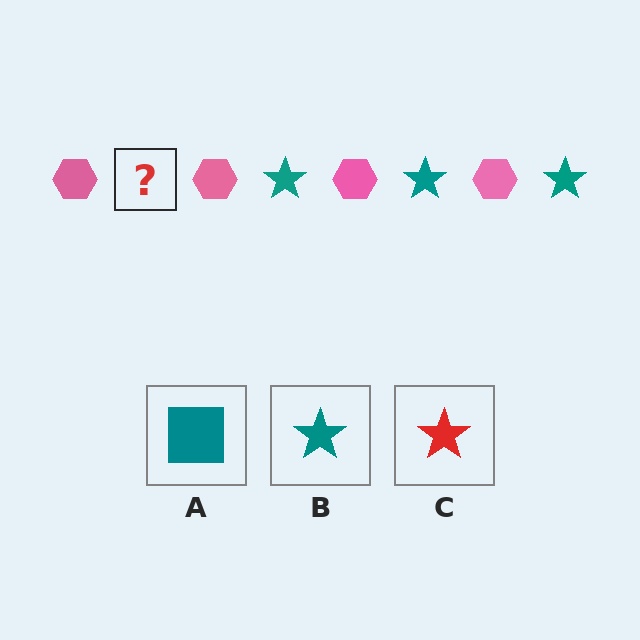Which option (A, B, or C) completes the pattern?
B.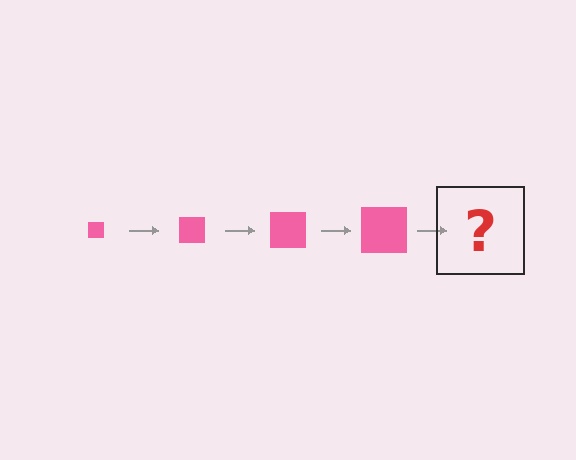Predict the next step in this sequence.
The next step is a pink square, larger than the previous one.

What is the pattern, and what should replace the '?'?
The pattern is that the square gets progressively larger each step. The '?' should be a pink square, larger than the previous one.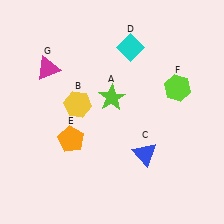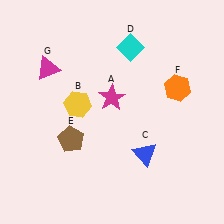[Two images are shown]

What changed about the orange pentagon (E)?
In Image 1, E is orange. In Image 2, it changed to brown.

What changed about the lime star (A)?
In Image 1, A is lime. In Image 2, it changed to magenta.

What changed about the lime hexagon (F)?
In Image 1, F is lime. In Image 2, it changed to orange.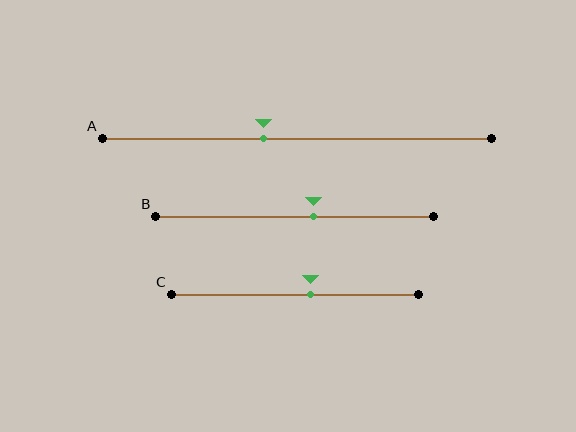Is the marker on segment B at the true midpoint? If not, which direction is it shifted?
No, the marker on segment B is shifted to the right by about 7% of the segment length.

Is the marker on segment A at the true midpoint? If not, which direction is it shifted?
No, the marker on segment A is shifted to the left by about 9% of the segment length.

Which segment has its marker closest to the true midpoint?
Segment C has its marker closest to the true midpoint.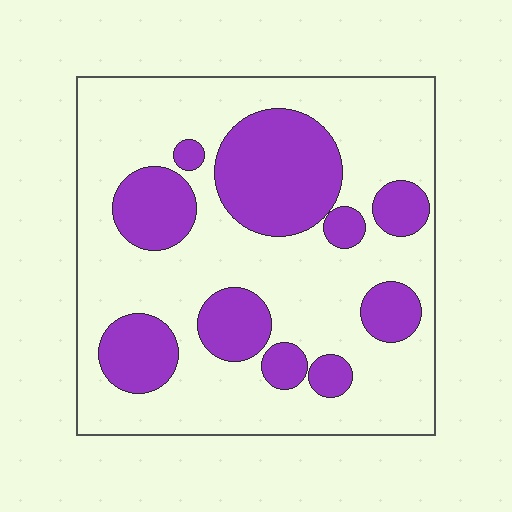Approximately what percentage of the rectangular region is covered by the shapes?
Approximately 30%.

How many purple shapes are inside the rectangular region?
10.